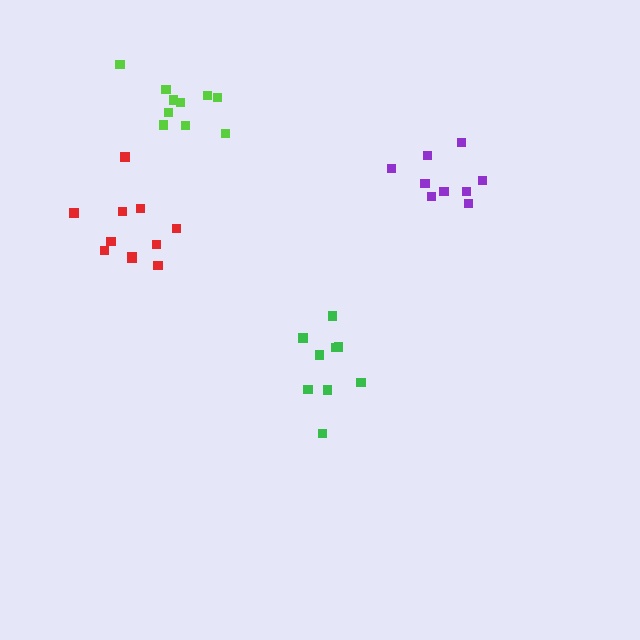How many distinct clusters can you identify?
There are 4 distinct clusters.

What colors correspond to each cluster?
The clusters are colored: purple, lime, red, green.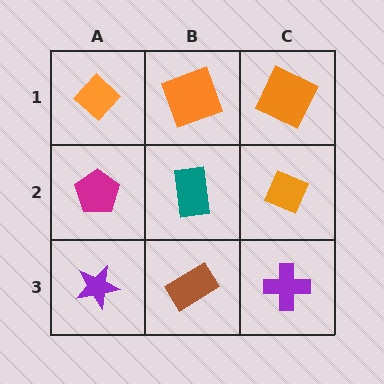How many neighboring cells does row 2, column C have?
3.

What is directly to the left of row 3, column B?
A purple star.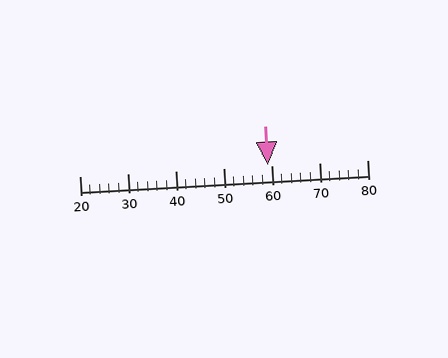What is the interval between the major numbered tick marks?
The major tick marks are spaced 10 units apart.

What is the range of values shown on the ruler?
The ruler shows values from 20 to 80.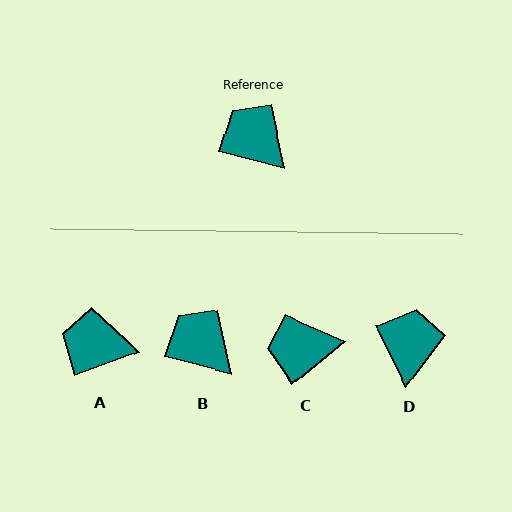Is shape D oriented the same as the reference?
No, it is off by about 49 degrees.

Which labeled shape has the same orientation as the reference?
B.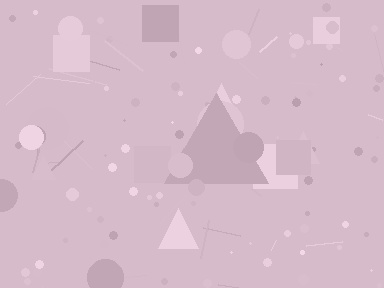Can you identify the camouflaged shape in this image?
The camouflaged shape is a triangle.